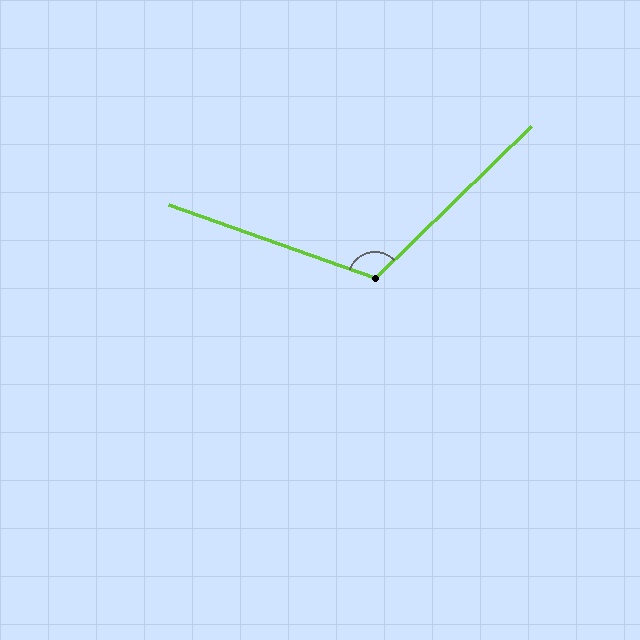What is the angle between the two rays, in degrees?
Approximately 116 degrees.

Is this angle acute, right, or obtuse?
It is obtuse.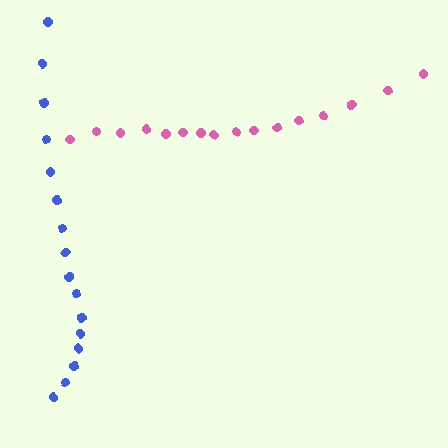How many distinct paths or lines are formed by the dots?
There are 2 distinct paths.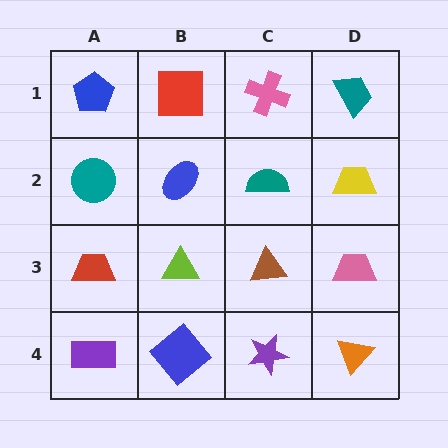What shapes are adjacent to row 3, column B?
A blue ellipse (row 2, column B), a blue diamond (row 4, column B), a red trapezoid (row 3, column A), a brown triangle (row 3, column C).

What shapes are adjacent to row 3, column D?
A yellow trapezoid (row 2, column D), an orange triangle (row 4, column D), a brown triangle (row 3, column C).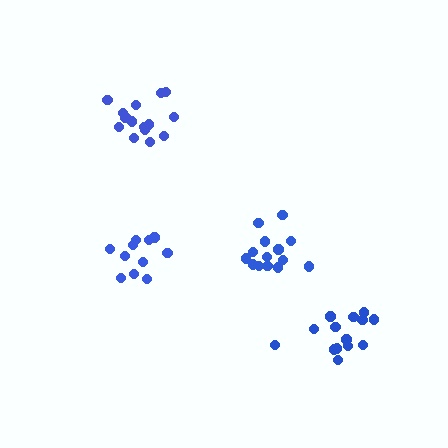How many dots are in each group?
Group 1: 16 dots, Group 2: 11 dots, Group 3: 14 dots, Group 4: 15 dots (56 total).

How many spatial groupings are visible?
There are 4 spatial groupings.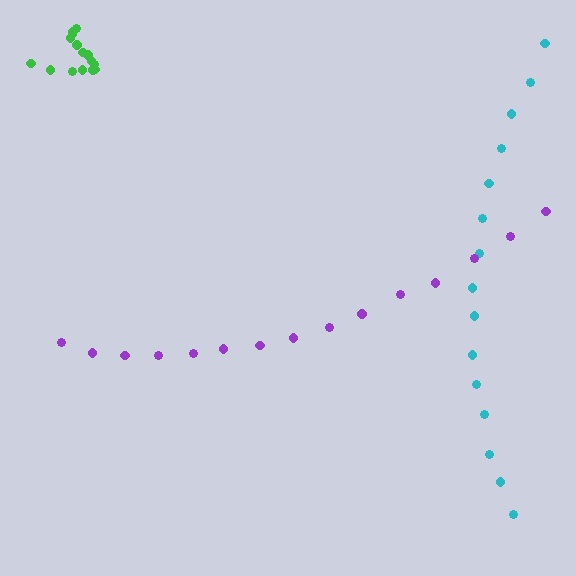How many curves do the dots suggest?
There are 3 distinct paths.